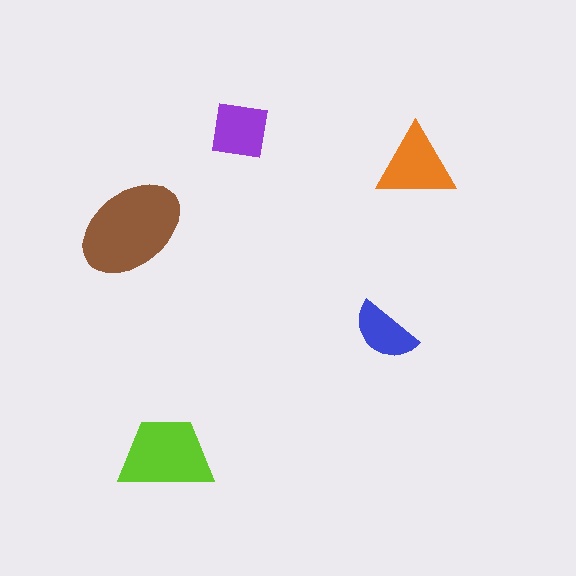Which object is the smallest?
The blue semicircle.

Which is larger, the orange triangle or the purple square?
The orange triangle.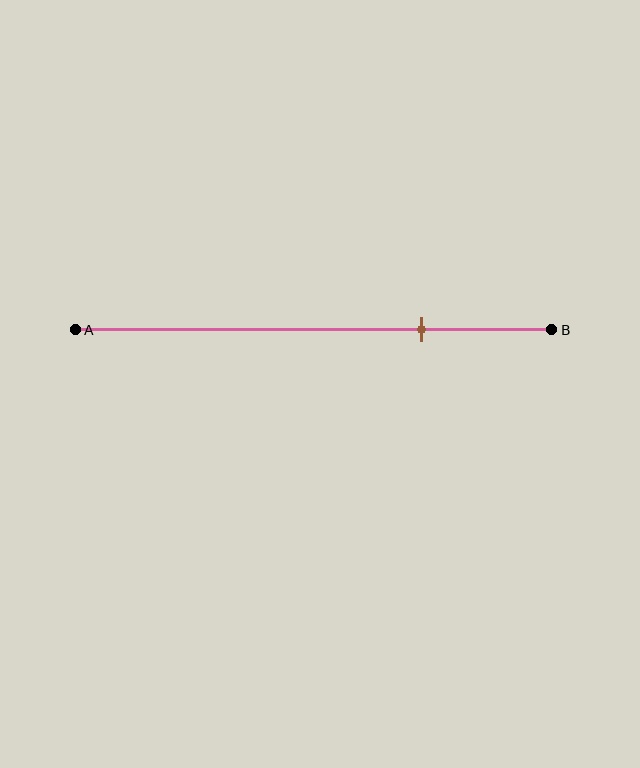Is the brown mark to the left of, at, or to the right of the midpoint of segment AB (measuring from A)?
The brown mark is to the right of the midpoint of segment AB.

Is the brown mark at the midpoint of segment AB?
No, the mark is at about 75% from A, not at the 50% midpoint.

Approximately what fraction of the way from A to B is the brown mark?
The brown mark is approximately 75% of the way from A to B.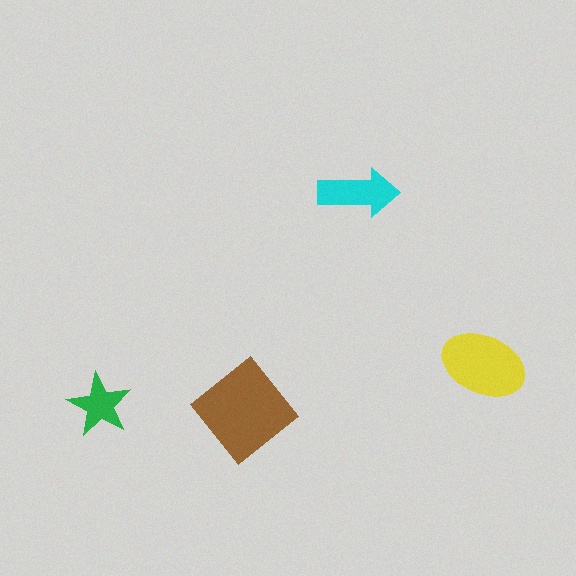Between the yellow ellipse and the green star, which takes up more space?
The yellow ellipse.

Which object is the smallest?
The green star.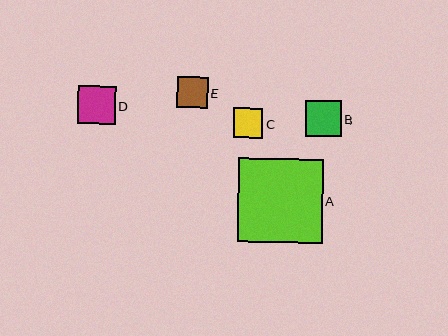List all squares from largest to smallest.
From largest to smallest: A, D, B, E, C.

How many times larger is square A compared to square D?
Square A is approximately 2.2 times the size of square D.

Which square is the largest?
Square A is the largest with a size of approximately 85 pixels.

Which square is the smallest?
Square C is the smallest with a size of approximately 30 pixels.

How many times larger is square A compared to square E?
Square A is approximately 2.7 times the size of square E.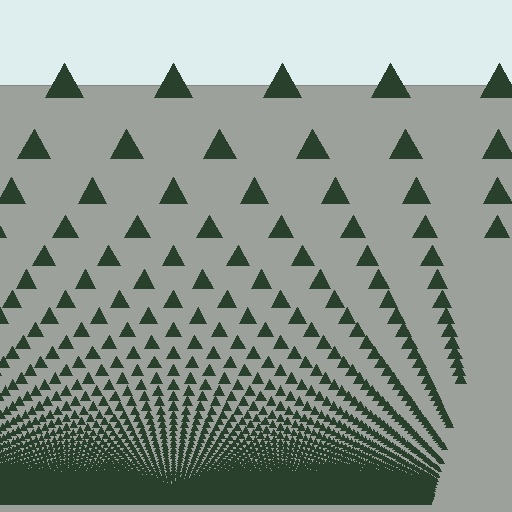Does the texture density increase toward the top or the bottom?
Density increases toward the bottom.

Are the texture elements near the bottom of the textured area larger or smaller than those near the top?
Smaller. The gradient is inverted — elements near the bottom are smaller and denser.